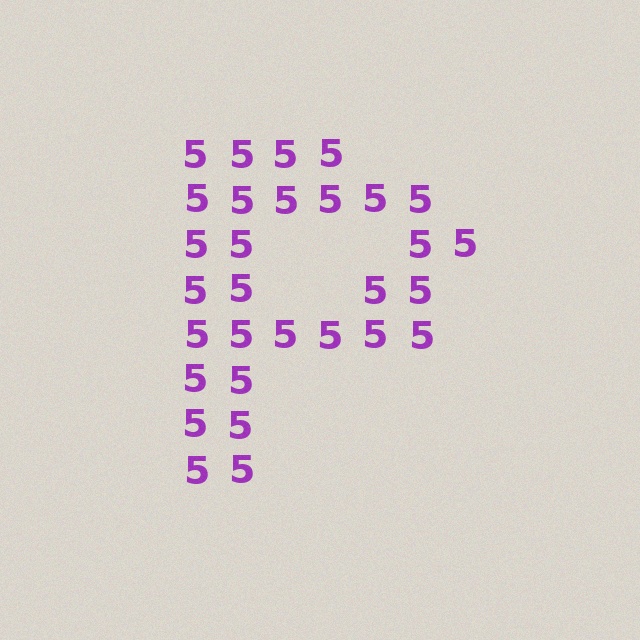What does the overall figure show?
The overall figure shows the letter P.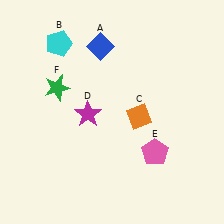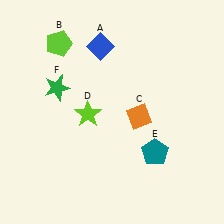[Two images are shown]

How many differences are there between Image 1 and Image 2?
There are 3 differences between the two images.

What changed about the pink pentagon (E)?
In Image 1, E is pink. In Image 2, it changed to teal.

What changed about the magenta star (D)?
In Image 1, D is magenta. In Image 2, it changed to lime.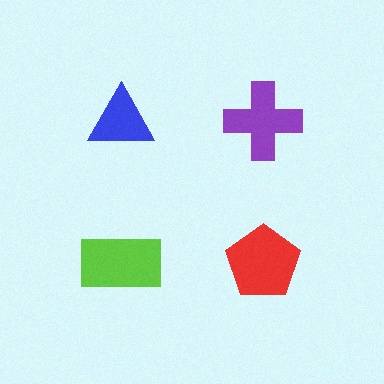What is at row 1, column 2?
A purple cross.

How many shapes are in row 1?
2 shapes.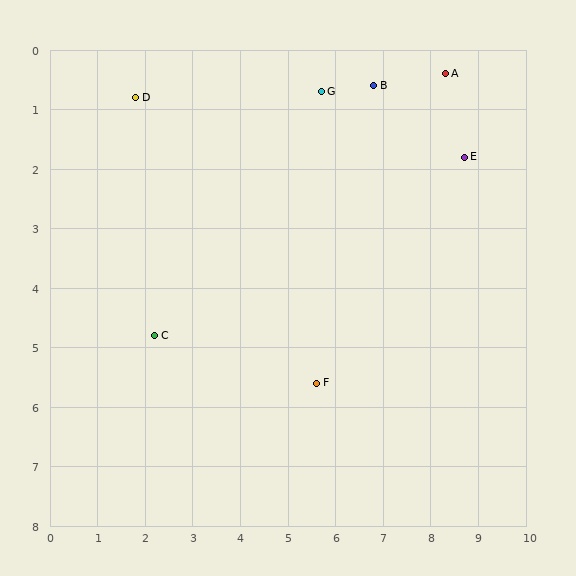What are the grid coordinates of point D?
Point D is at approximately (1.8, 0.8).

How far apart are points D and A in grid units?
Points D and A are about 6.5 grid units apart.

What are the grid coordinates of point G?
Point G is at approximately (5.7, 0.7).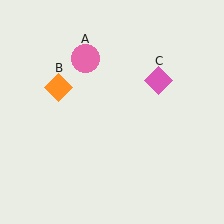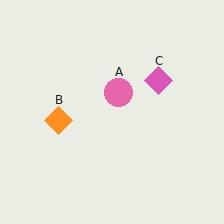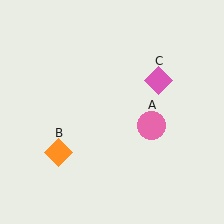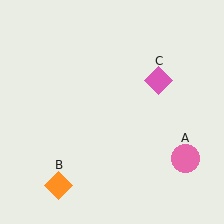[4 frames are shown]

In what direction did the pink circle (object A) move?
The pink circle (object A) moved down and to the right.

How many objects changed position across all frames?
2 objects changed position: pink circle (object A), orange diamond (object B).